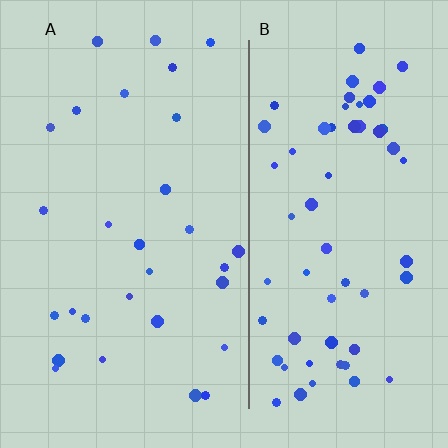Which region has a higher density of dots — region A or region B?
B (the right).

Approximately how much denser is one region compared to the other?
Approximately 2.1× — region B over region A.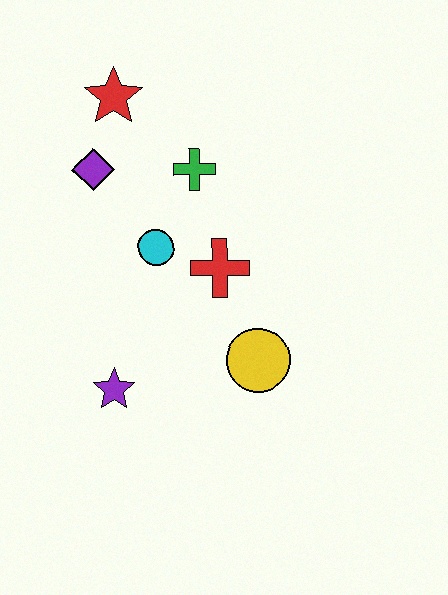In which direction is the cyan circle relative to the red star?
The cyan circle is below the red star.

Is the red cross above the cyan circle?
No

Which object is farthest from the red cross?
The red star is farthest from the red cross.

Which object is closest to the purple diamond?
The red star is closest to the purple diamond.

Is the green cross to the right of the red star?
Yes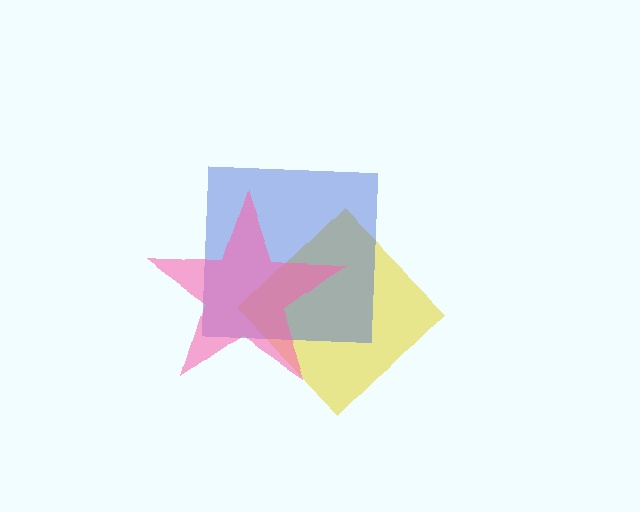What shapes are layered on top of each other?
The layered shapes are: a yellow diamond, a blue square, a pink star.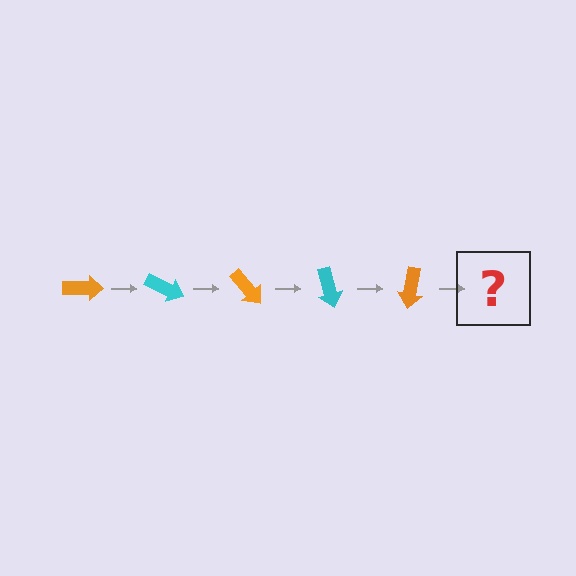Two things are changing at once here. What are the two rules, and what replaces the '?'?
The two rules are that it rotates 25 degrees each step and the color cycles through orange and cyan. The '?' should be a cyan arrow, rotated 125 degrees from the start.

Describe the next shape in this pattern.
It should be a cyan arrow, rotated 125 degrees from the start.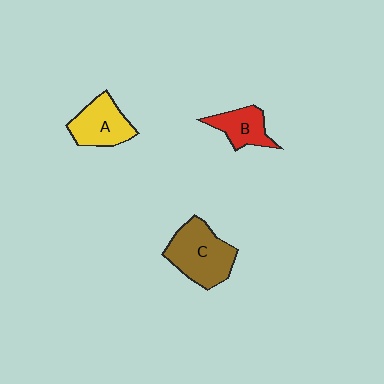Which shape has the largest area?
Shape C (brown).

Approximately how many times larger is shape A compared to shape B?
Approximately 1.3 times.